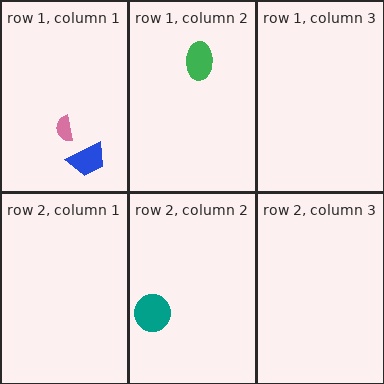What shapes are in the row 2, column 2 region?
The teal circle.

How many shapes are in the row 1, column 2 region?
1.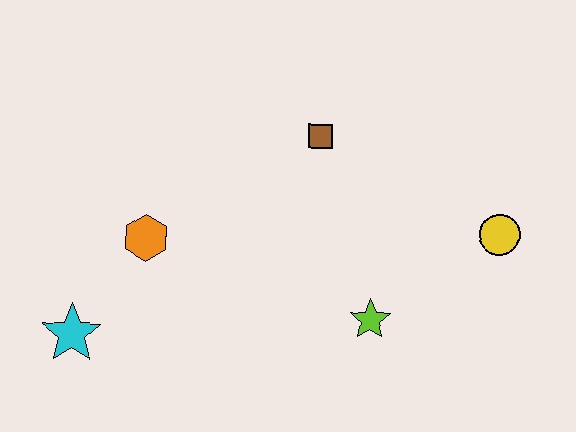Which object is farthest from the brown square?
The cyan star is farthest from the brown square.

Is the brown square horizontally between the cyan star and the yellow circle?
Yes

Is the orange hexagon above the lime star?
Yes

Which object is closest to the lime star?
The yellow circle is closest to the lime star.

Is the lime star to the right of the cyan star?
Yes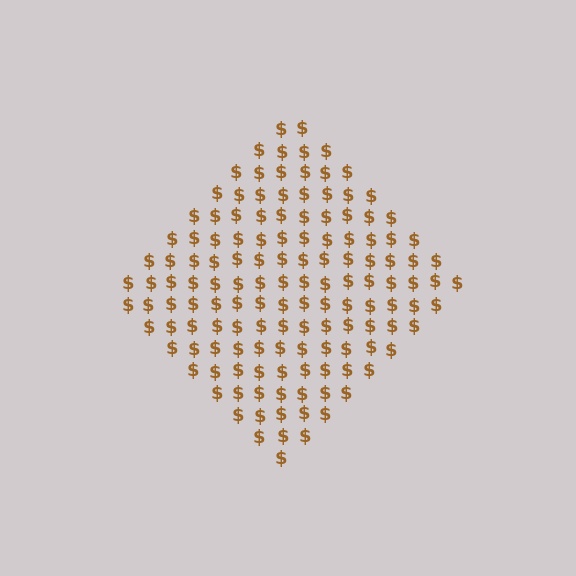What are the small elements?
The small elements are dollar signs.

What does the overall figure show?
The overall figure shows a diamond.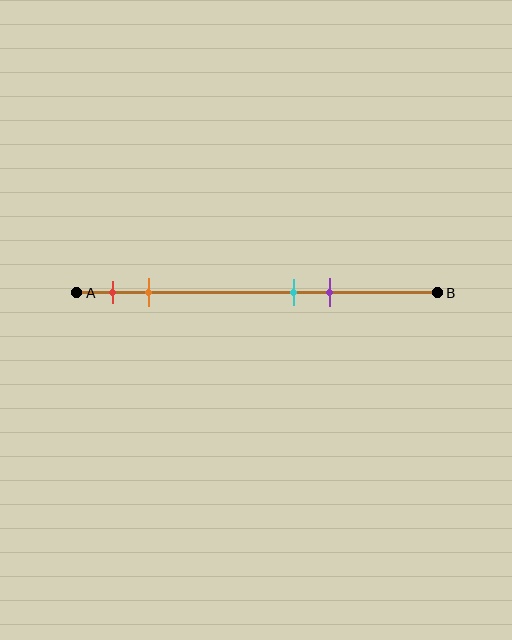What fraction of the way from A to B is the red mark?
The red mark is approximately 10% (0.1) of the way from A to B.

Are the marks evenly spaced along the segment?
No, the marks are not evenly spaced.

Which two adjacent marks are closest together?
The cyan and purple marks are the closest adjacent pair.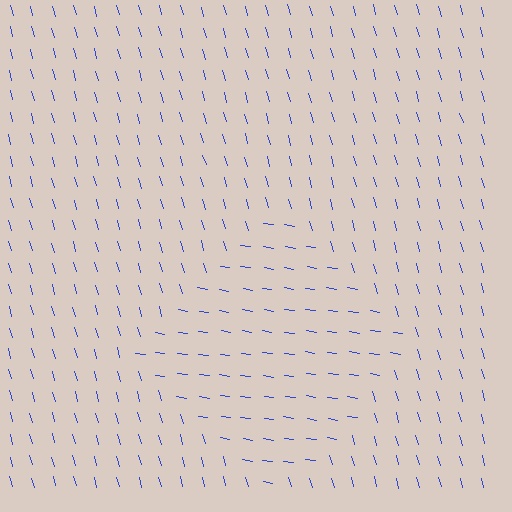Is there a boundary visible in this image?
Yes, there is a texture boundary formed by a change in line orientation.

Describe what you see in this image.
The image is filled with small blue line segments. A diamond region in the image has lines oriented differently from the surrounding lines, creating a visible texture boundary.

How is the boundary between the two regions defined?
The boundary is defined purely by a change in line orientation (approximately 65 degrees difference). All lines are the same color and thickness.